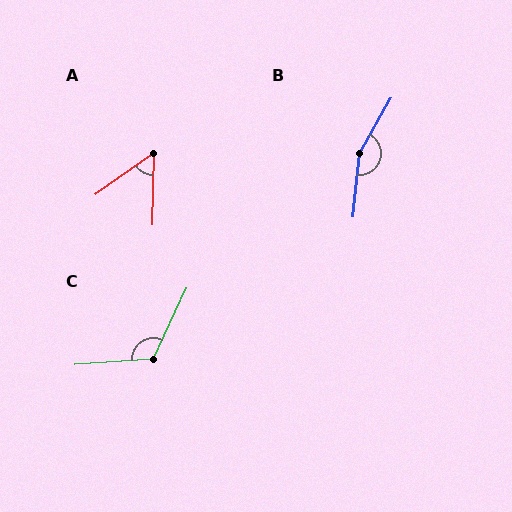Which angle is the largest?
B, at approximately 156 degrees.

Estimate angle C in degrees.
Approximately 120 degrees.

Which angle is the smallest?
A, at approximately 53 degrees.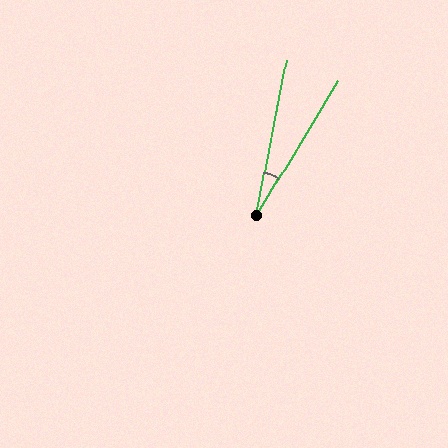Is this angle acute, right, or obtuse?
It is acute.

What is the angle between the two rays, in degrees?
Approximately 20 degrees.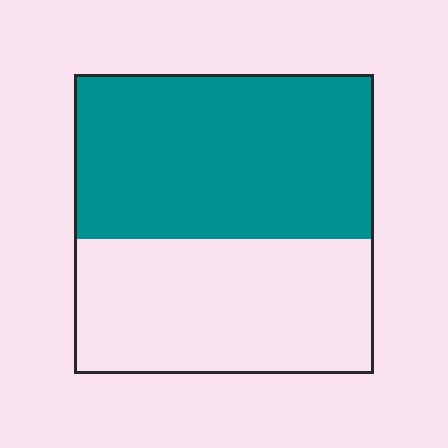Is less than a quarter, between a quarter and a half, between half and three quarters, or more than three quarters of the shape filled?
Between half and three quarters.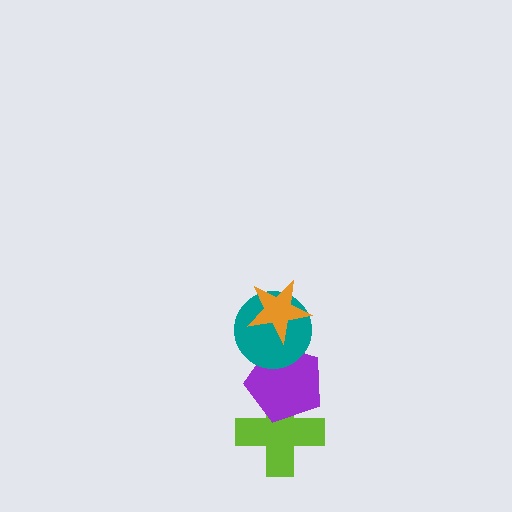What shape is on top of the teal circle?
The orange star is on top of the teal circle.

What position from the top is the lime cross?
The lime cross is 4th from the top.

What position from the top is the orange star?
The orange star is 1st from the top.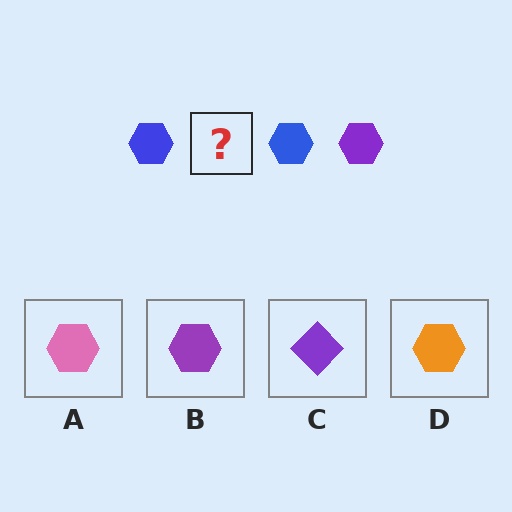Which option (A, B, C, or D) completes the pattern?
B.